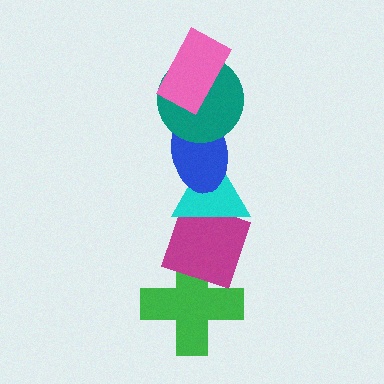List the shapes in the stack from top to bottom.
From top to bottom: the pink rectangle, the teal circle, the blue ellipse, the cyan triangle, the magenta diamond, the green cross.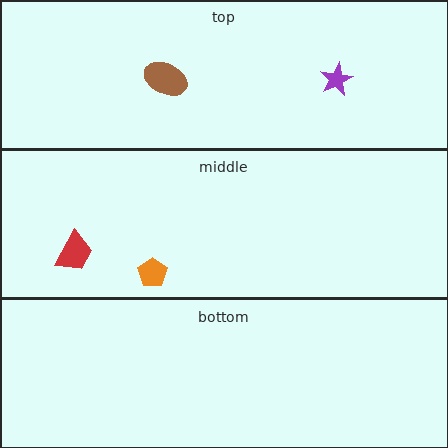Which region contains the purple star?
The top region.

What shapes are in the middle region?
The orange pentagon, the red trapezoid.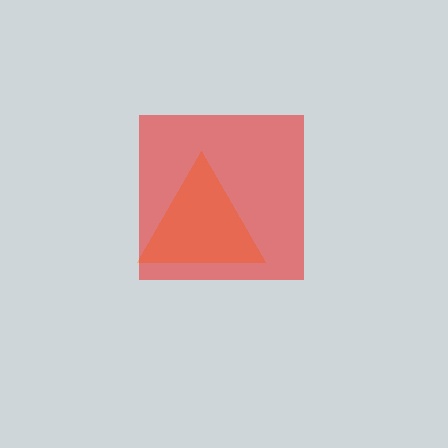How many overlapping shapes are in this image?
There are 2 overlapping shapes in the image.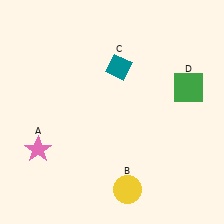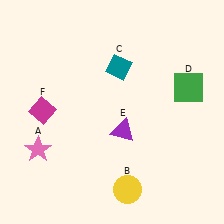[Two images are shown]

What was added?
A purple triangle (E), a magenta diamond (F) were added in Image 2.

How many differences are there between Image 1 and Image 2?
There are 2 differences between the two images.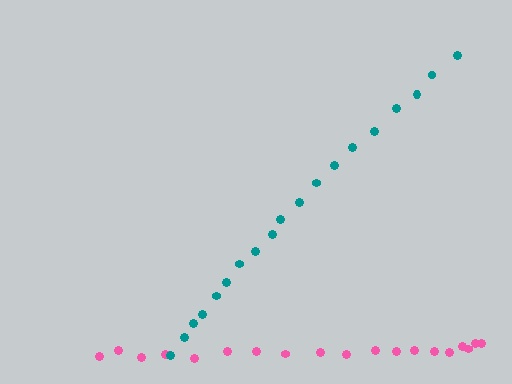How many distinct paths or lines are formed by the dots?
There are 2 distinct paths.